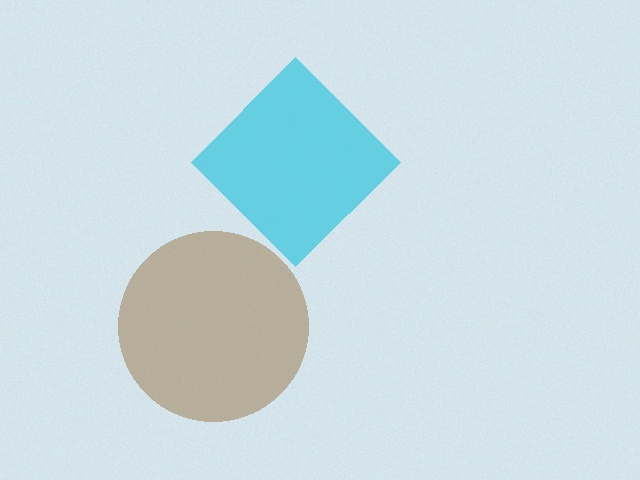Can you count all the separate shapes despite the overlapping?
Yes, there are 2 separate shapes.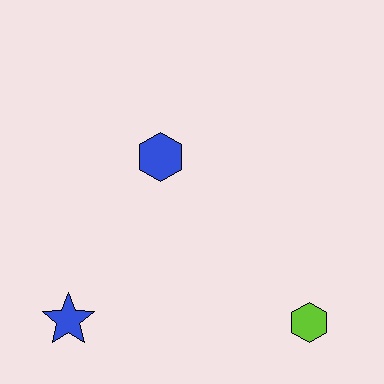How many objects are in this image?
There are 3 objects.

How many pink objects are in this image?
There are no pink objects.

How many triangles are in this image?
There are no triangles.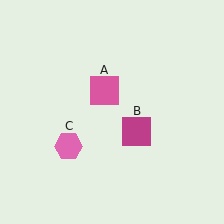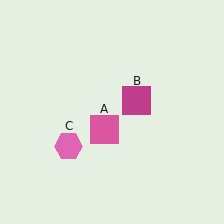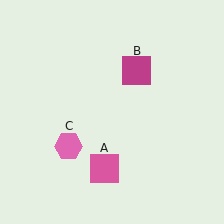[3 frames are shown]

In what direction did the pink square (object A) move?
The pink square (object A) moved down.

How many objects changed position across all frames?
2 objects changed position: pink square (object A), magenta square (object B).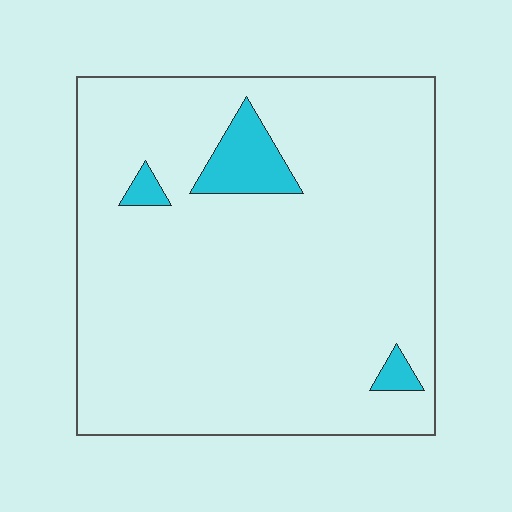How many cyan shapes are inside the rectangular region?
3.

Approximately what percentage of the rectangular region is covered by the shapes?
Approximately 5%.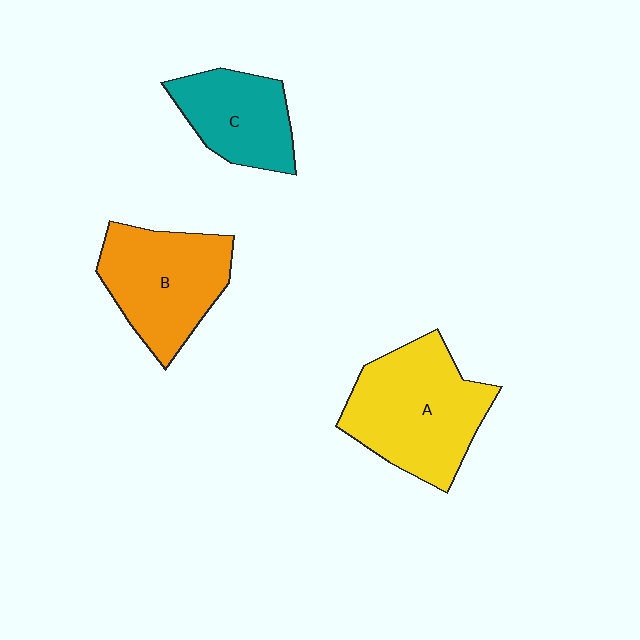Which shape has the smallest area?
Shape C (teal).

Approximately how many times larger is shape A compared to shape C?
Approximately 1.6 times.